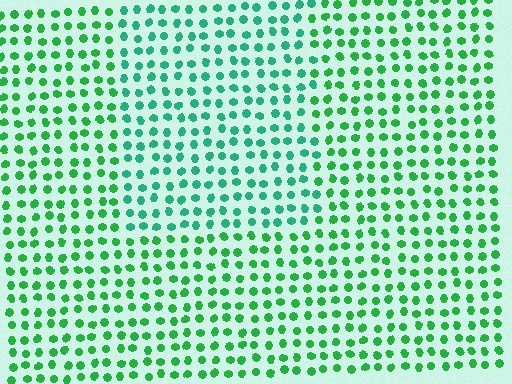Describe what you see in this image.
The image is filled with small green elements in a uniform arrangement. A rectangle-shaped region is visible where the elements are tinted to a slightly different hue, forming a subtle color boundary.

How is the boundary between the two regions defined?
The boundary is defined purely by a slight shift in hue (about 27 degrees). Spacing, size, and orientation are identical on both sides.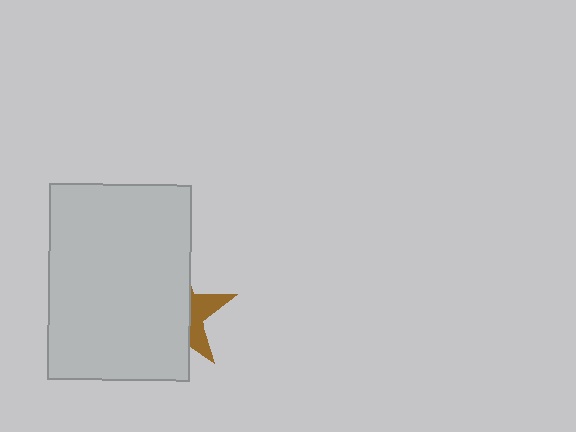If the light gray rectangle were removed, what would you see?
You would see the complete brown star.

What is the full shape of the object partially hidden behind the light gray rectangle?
The partially hidden object is a brown star.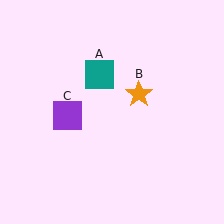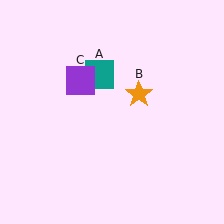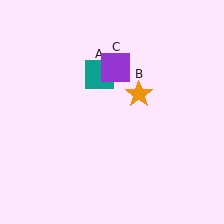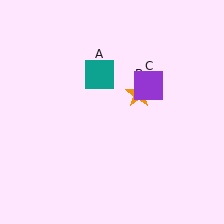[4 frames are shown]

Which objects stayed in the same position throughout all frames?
Teal square (object A) and orange star (object B) remained stationary.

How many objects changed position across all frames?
1 object changed position: purple square (object C).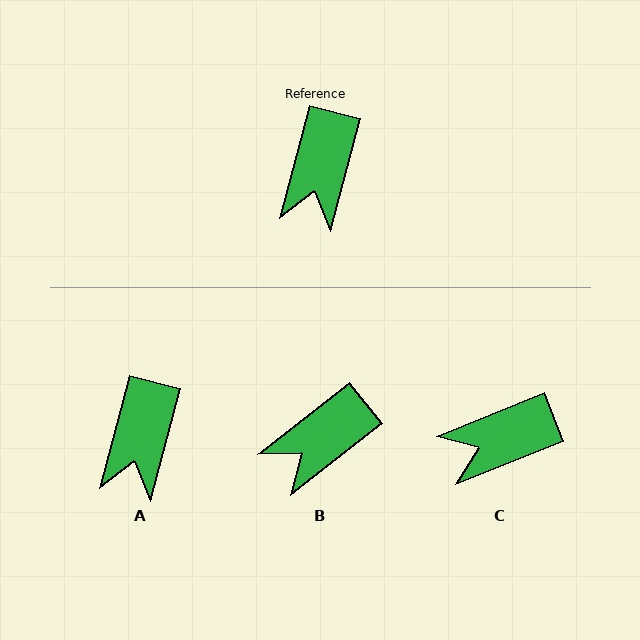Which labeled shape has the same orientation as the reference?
A.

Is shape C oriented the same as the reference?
No, it is off by about 53 degrees.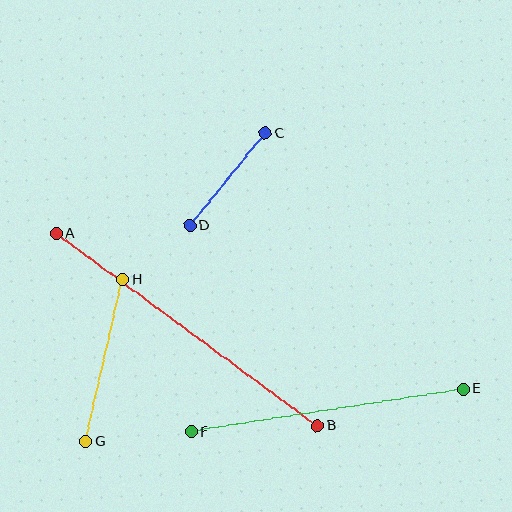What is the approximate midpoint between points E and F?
The midpoint is at approximately (327, 410) pixels.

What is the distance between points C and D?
The distance is approximately 119 pixels.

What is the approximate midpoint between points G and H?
The midpoint is at approximately (104, 361) pixels.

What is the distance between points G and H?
The distance is approximately 166 pixels.